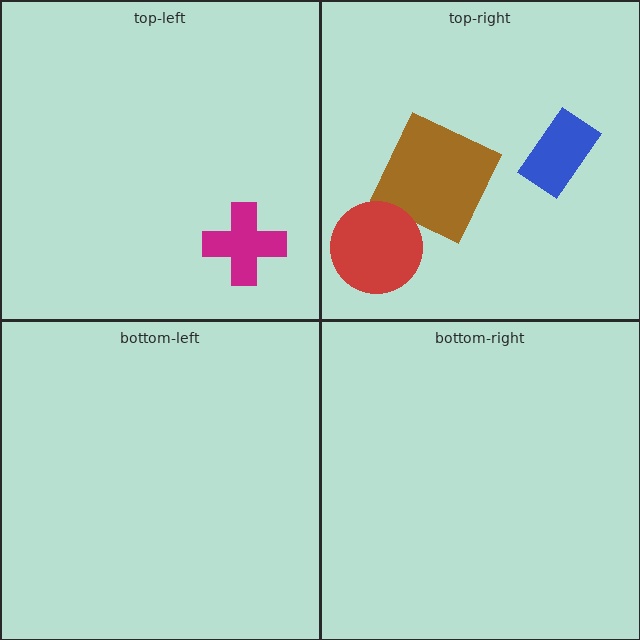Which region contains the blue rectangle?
The top-right region.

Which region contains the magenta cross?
The top-left region.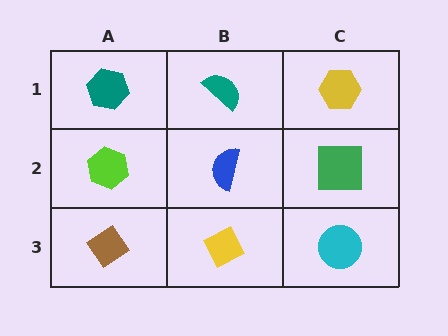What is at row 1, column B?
A teal semicircle.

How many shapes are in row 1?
3 shapes.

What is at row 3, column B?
A yellow diamond.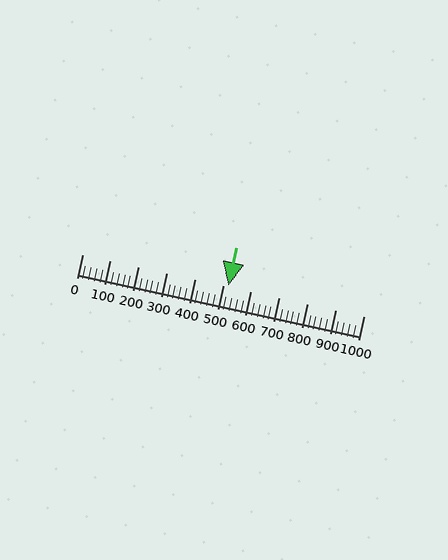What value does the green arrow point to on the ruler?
The green arrow points to approximately 520.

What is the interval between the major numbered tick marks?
The major tick marks are spaced 100 units apart.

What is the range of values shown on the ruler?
The ruler shows values from 0 to 1000.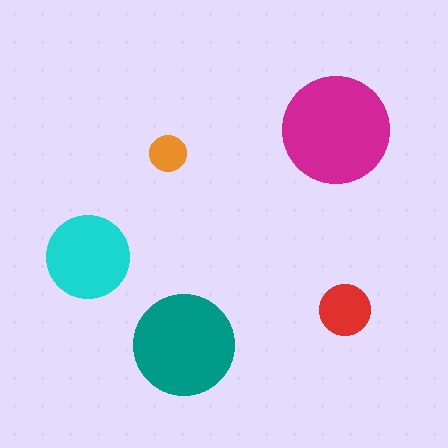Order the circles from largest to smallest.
the magenta one, the teal one, the cyan one, the red one, the orange one.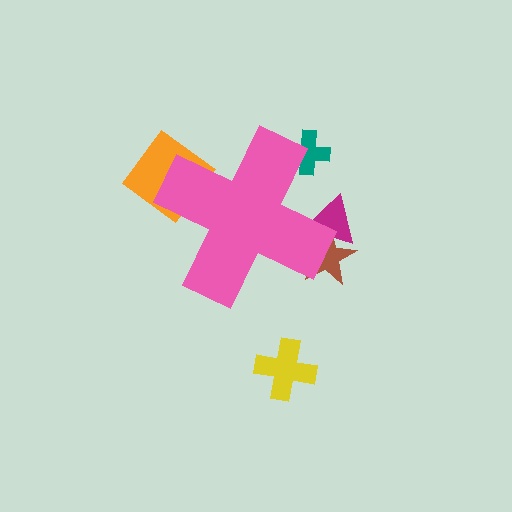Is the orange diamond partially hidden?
Yes, the orange diamond is partially hidden behind the pink cross.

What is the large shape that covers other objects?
A pink cross.